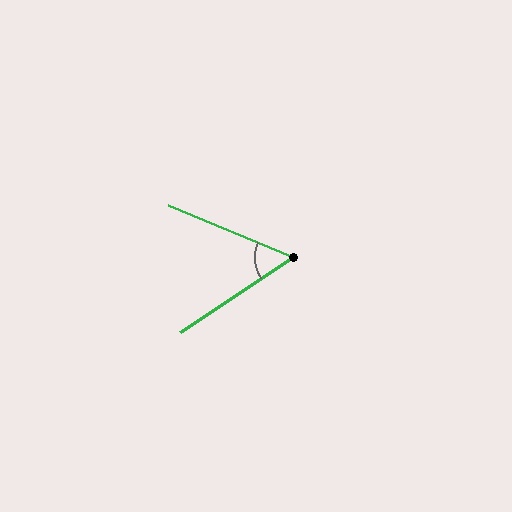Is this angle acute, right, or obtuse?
It is acute.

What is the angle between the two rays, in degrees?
Approximately 56 degrees.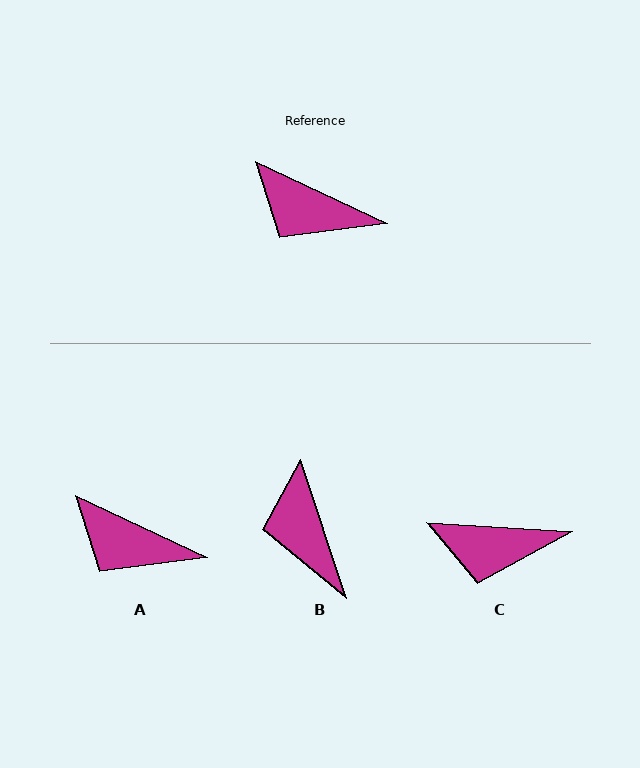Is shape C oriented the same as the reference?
No, it is off by about 21 degrees.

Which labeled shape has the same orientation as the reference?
A.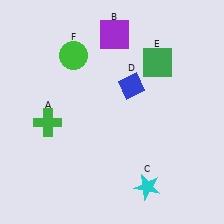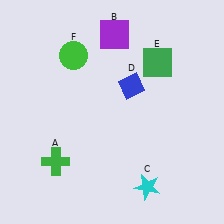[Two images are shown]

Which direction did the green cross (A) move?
The green cross (A) moved down.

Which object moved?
The green cross (A) moved down.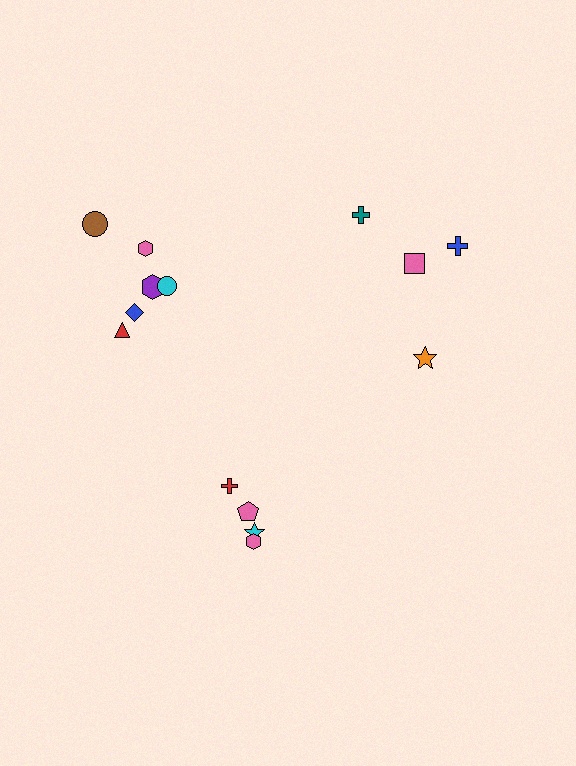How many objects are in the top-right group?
There are 4 objects.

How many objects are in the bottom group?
There are 4 objects.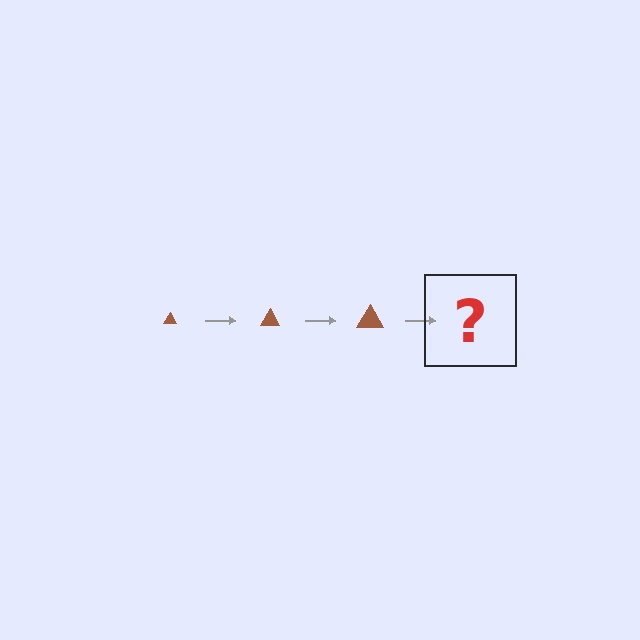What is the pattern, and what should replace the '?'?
The pattern is that the triangle gets progressively larger each step. The '?' should be a brown triangle, larger than the previous one.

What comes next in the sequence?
The next element should be a brown triangle, larger than the previous one.